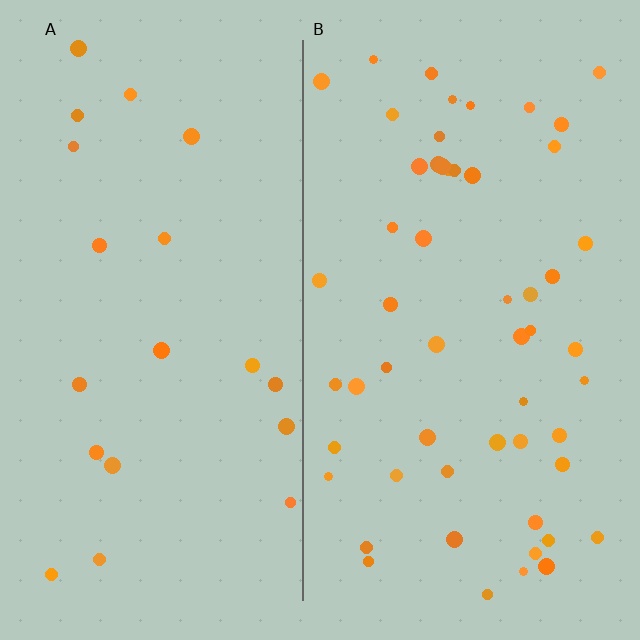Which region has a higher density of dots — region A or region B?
B (the right).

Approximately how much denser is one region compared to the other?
Approximately 2.8× — region B over region A.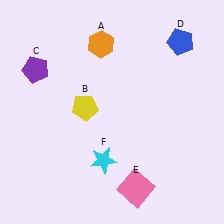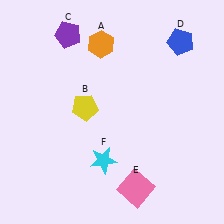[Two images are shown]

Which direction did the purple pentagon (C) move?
The purple pentagon (C) moved up.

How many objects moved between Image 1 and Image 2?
1 object moved between the two images.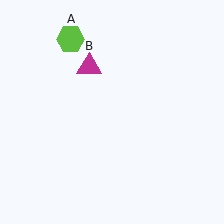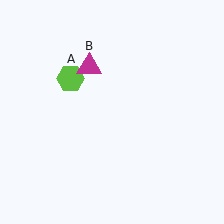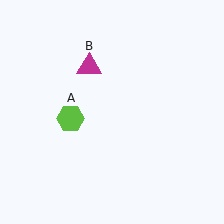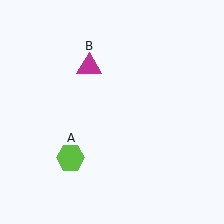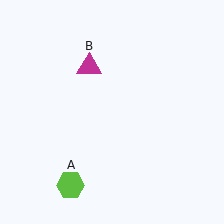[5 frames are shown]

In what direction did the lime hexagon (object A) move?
The lime hexagon (object A) moved down.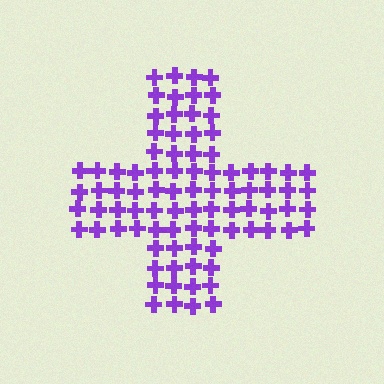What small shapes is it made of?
It is made of small crosses.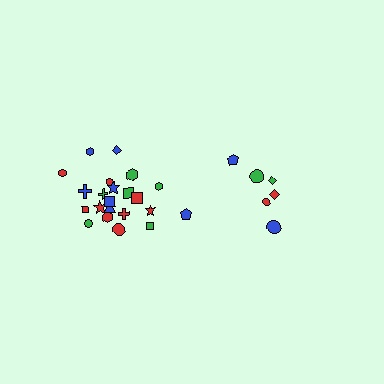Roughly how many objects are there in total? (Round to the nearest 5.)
Roughly 30 objects in total.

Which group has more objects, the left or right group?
The left group.